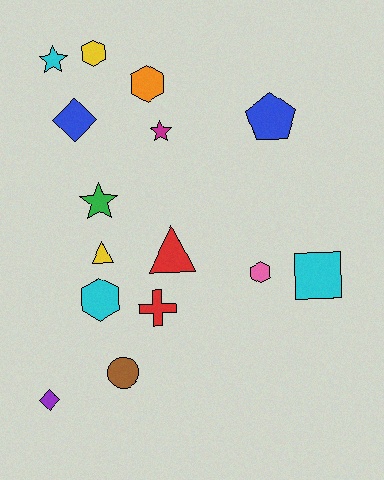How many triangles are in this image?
There are 2 triangles.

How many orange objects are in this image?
There is 1 orange object.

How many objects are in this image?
There are 15 objects.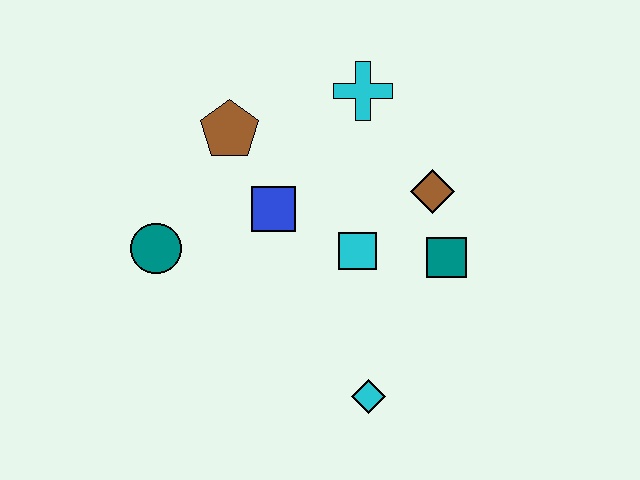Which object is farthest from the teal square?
The teal circle is farthest from the teal square.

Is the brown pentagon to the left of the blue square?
Yes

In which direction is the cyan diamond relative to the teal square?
The cyan diamond is below the teal square.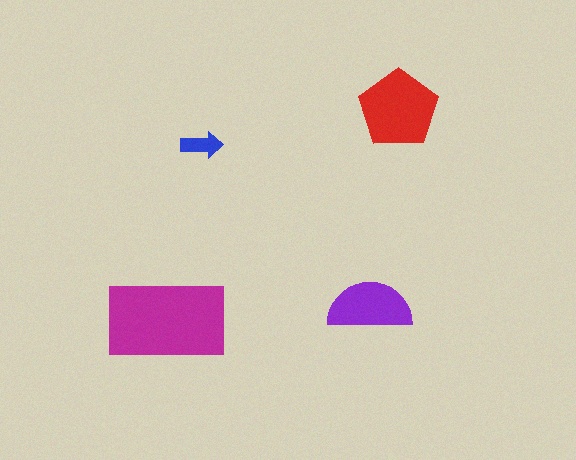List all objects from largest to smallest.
The magenta rectangle, the red pentagon, the purple semicircle, the blue arrow.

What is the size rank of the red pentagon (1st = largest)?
2nd.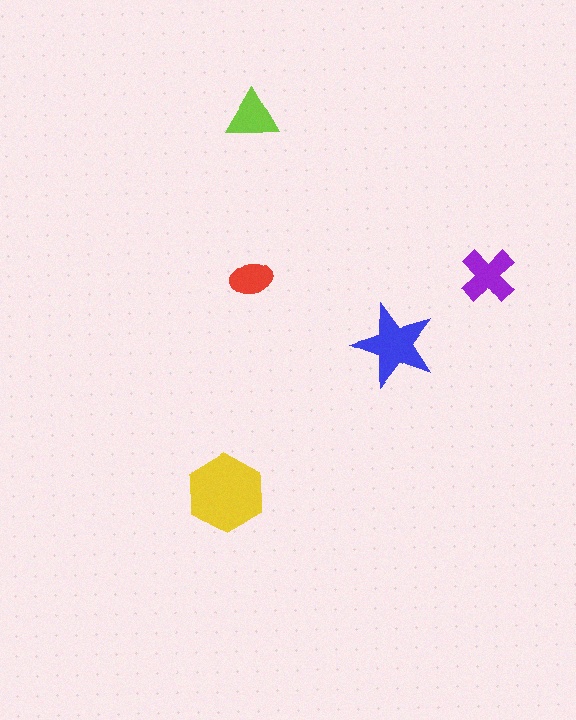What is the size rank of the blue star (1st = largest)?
2nd.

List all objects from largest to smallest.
The yellow hexagon, the blue star, the purple cross, the lime triangle, the red ellipse.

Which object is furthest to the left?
The yellow hexagon is leftmost.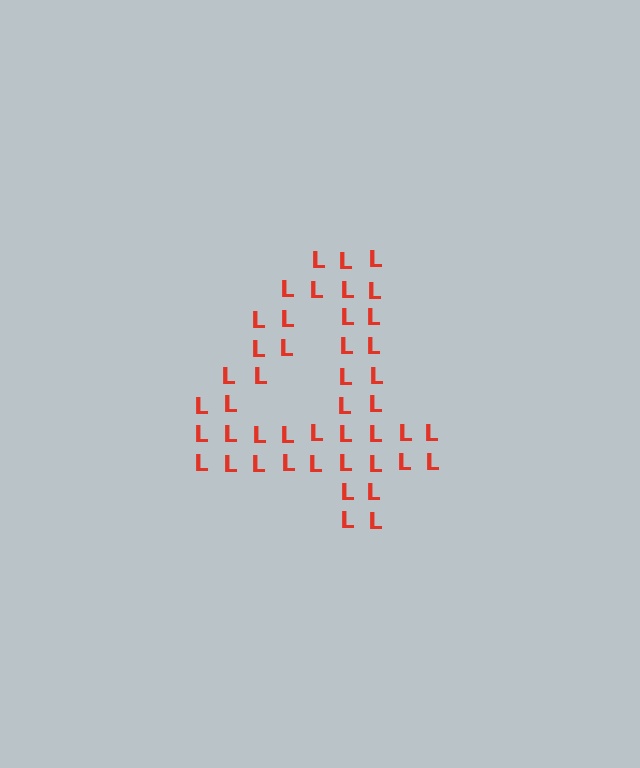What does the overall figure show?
The overall figure shows the digit 4.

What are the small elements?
The small elements are letter L's.